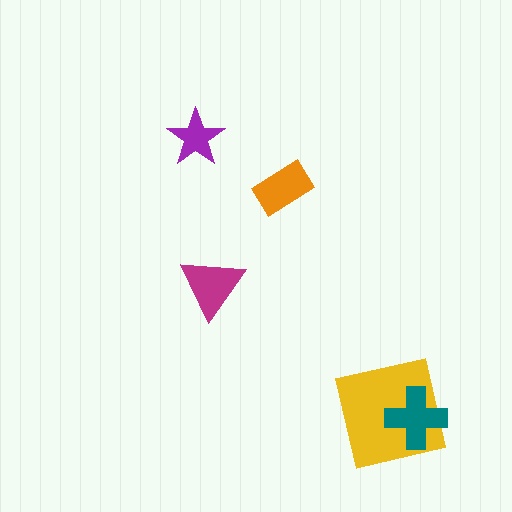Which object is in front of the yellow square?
The teal cross is in front of the yellow square.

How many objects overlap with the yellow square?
1 object overlaps with the yellow square.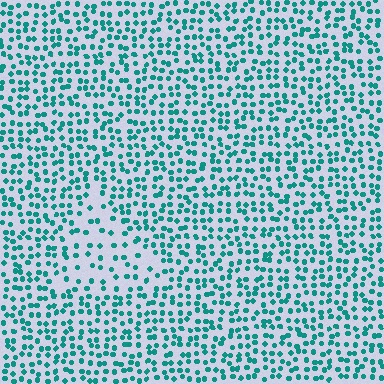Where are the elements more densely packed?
The elements are more densely packed outside the triangle boundary.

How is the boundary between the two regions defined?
The boundary is defined by a change in element density (approximately 2.0x ratio). All elements are the same color, size, and shape.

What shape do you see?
I see a triangle.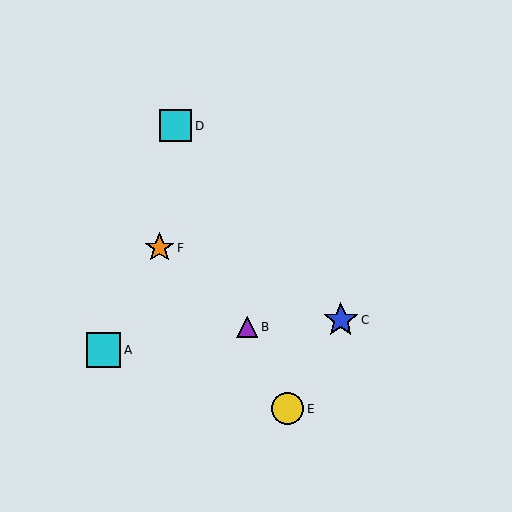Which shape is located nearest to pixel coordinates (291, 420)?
The yellow circle (labeled E) at (288, 409) is nearest to that location.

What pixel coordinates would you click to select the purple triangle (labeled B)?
Click at (247, 327) to select the purple triangle B.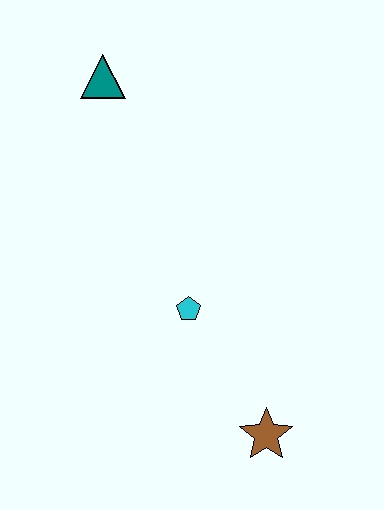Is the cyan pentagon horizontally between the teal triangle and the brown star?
Yes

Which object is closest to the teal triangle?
The cyan pentagon is closest to the teal triangle.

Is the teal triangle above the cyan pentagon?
Yes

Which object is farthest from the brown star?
The teal triangle is farthest from the brown star.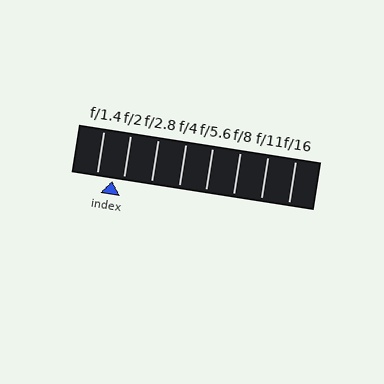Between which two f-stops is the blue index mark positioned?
The index mark is between f/1.4 and f/2.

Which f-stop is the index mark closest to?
The index mark is closest to f/2.